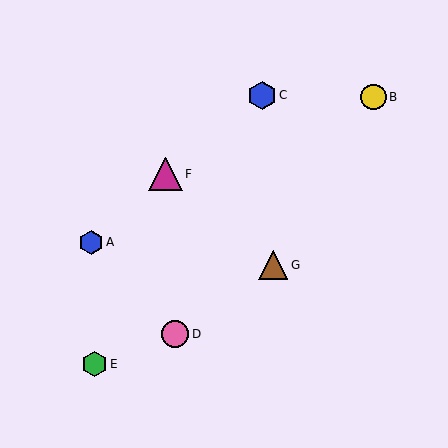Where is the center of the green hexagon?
The center of the green hexagon is at (95, 364).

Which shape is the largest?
The magenta triangle (labeled F) is the largest.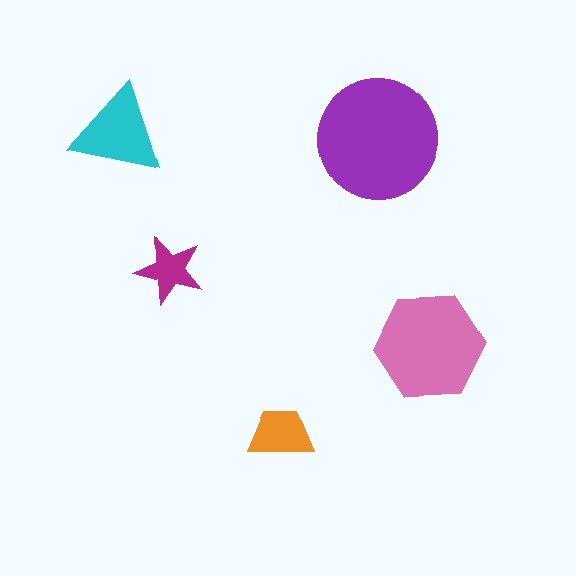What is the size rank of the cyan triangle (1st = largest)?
3rd.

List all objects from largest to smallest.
The purple circle, the pink hexagon, the cyan triangle, the orange trapezoid, the magenta star.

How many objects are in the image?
There are 5 objects in the image.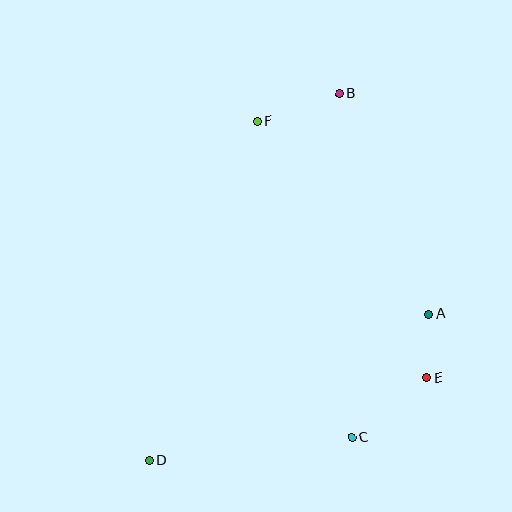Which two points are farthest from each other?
Points B and D are farthest from each other.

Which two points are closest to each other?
Points A and E are closest to each other.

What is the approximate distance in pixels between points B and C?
The distance between B and C is approximately 344 pixels.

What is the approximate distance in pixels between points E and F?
The distance between E and F is approximately 307 pixels.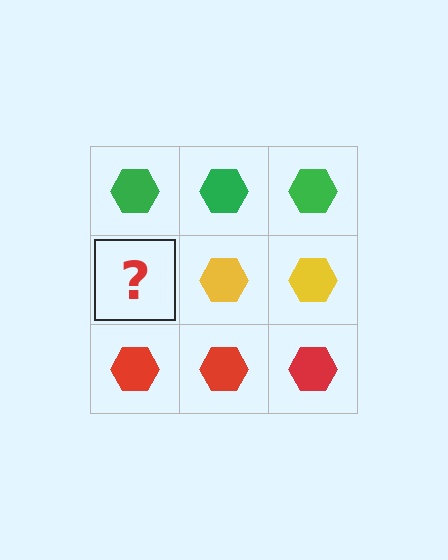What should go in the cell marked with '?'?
The missing cell should contain a yellow hexagon.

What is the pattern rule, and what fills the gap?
The rule is that each row has a consistent color. The gap should be filled with a yellow hexagon.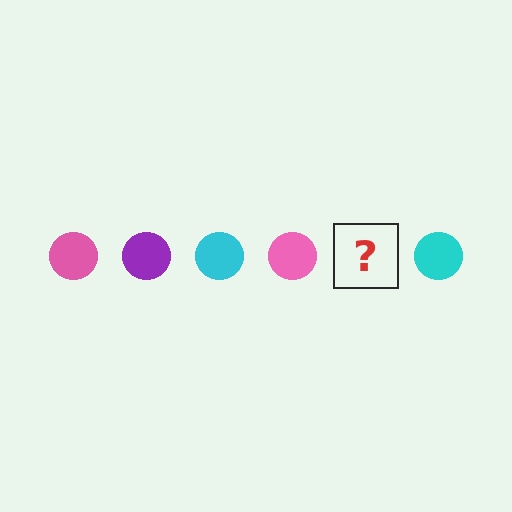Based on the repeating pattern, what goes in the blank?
The blank should be a purple circle.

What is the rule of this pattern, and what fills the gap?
The rule is that the pattern cycles through pink, purple, cyan circles. The gap should be filled with a purple circle.